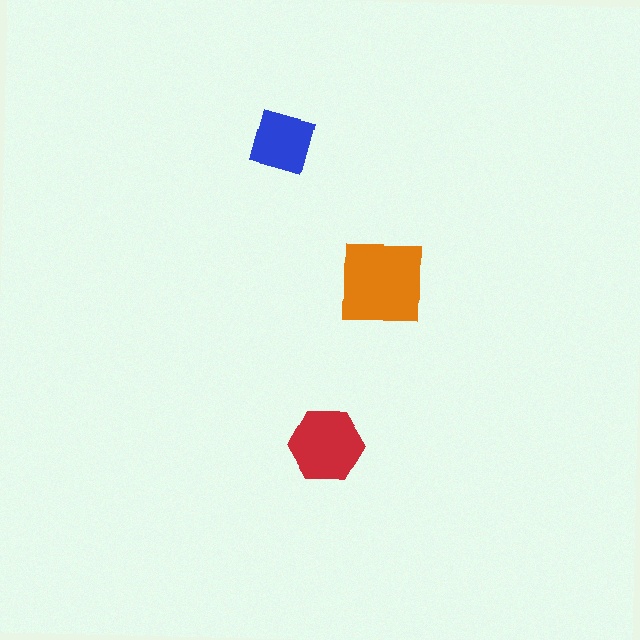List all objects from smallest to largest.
The blue square, the red hexagon, the orange square.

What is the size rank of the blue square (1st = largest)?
3rd.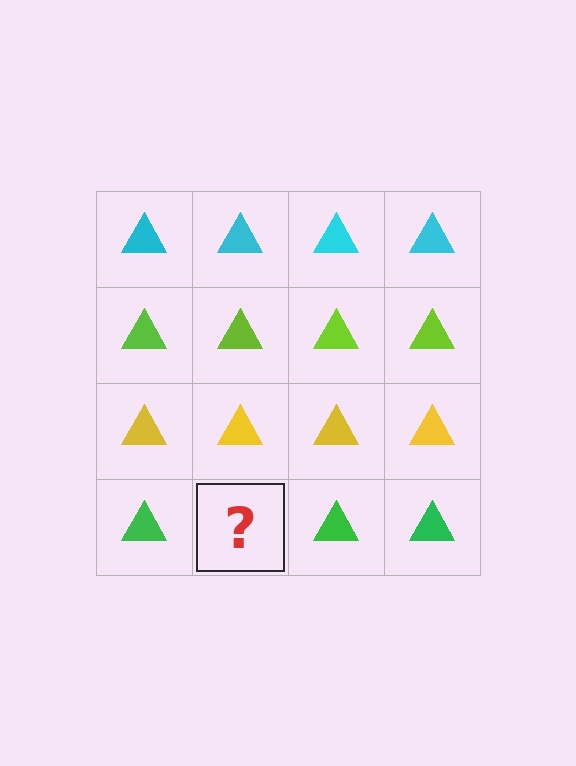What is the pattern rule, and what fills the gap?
The rule is that each row has a consistent color. The gap should be filled with a green triangle.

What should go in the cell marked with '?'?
The missing cell should contain a green triangle.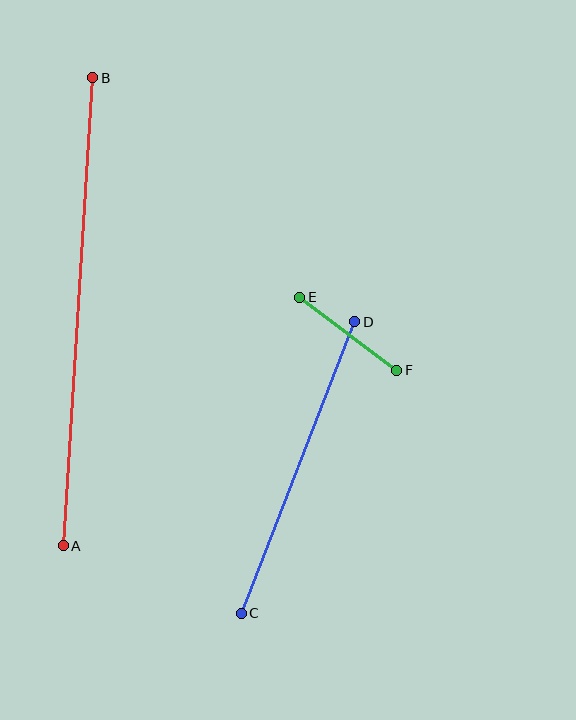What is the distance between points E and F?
The distance is approximately 121 pixels.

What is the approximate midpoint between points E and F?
The midpoint is at approximately (348, 334) pixels.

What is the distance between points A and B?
The distance is approximately 469 pixels.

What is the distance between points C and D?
The distance is approximately 313 pixels.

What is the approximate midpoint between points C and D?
The midpoint is at approximately (298, 468) pixels.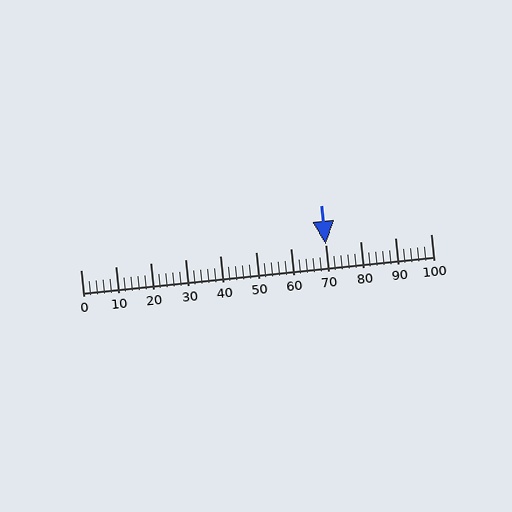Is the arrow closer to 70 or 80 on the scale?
The arrow is closer to 70.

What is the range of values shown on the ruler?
The ruler shows values from 0 to 100.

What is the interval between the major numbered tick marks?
The major tick marks are spaced 10 units apart.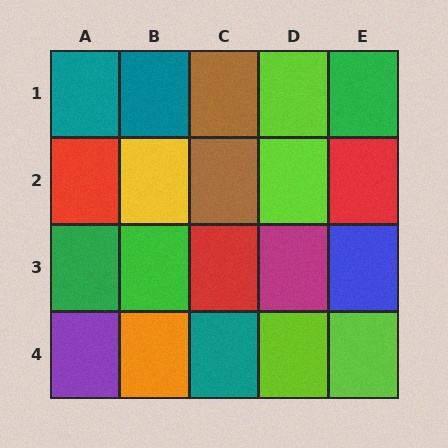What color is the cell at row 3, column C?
Red.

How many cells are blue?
1 cell is blue.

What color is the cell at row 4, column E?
Lime.